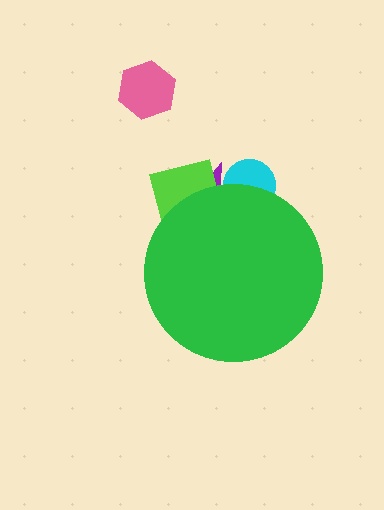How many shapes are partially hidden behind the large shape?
3 shapes are partially hidden.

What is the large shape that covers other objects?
A green circle.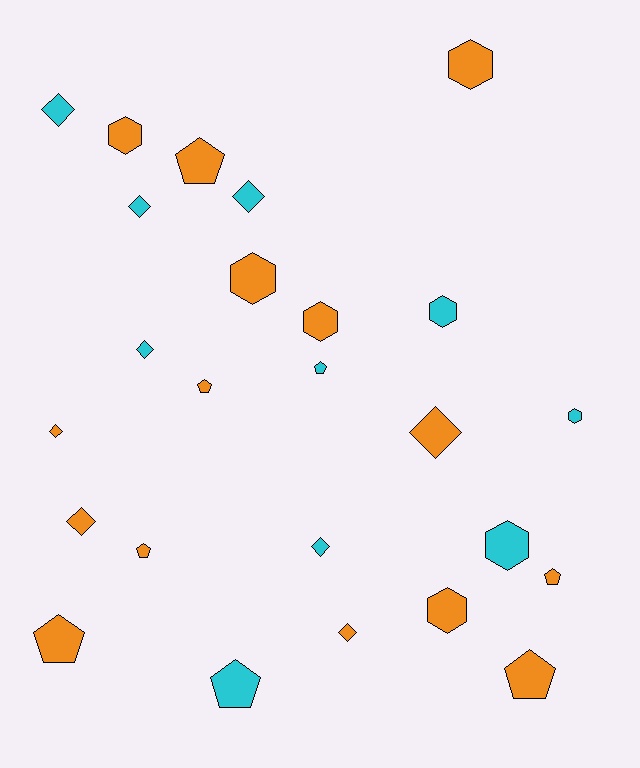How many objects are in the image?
There are 25 objects.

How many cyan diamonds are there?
There are 5 cyan diamonds.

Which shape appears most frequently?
Diamond, with 9 objects.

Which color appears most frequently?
Orange, with 15 objects.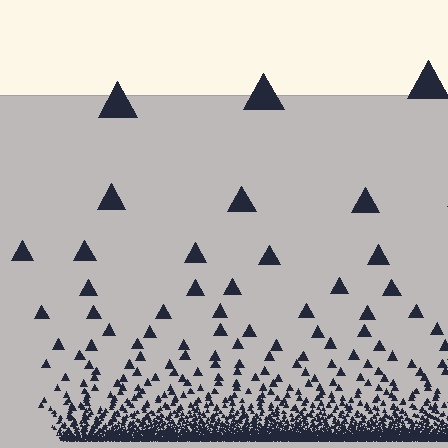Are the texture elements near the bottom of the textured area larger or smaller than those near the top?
Smaller. The gradient is inverted — elements near the bottom are smaller and denser.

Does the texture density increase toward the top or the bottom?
Density increases toward the bottom.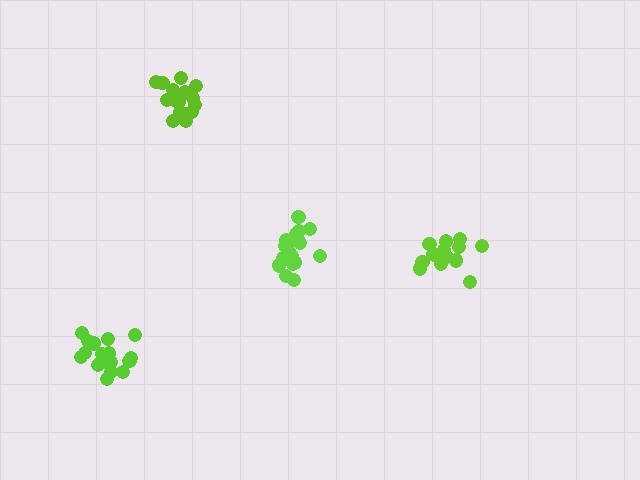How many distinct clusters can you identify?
There are 4 distinct clusters.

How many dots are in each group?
Group 1: 18 dots, Group 2: 16 dots, Group 3: 19 dots, Group 4: 17 dots (70 total).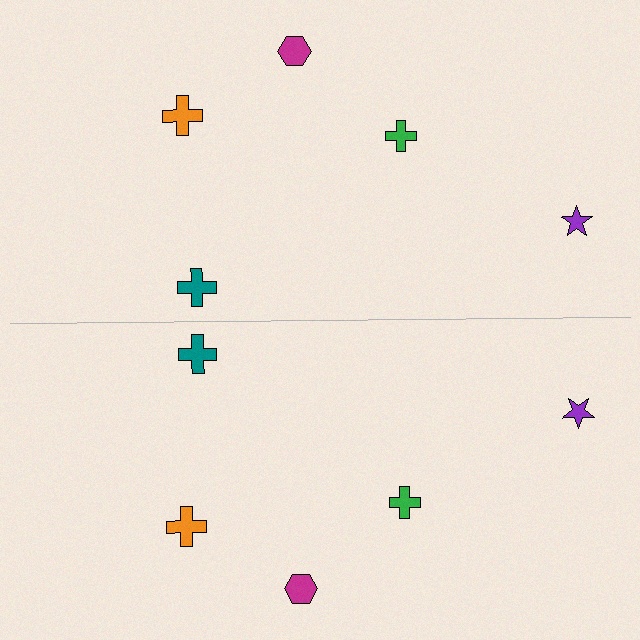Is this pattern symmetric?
Yes, this pattern has bilateral (reflection) symmetry.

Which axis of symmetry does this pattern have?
The pattern has a horizontal axis of symmetry running through the center of the image.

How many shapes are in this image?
There are 10 shapes in this image.